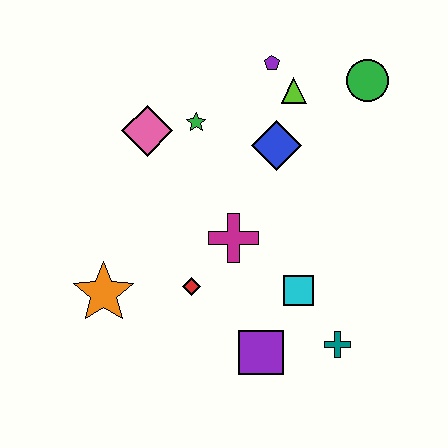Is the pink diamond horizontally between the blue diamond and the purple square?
No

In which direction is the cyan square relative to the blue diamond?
The cyan square is below the blue diamond.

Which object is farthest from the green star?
The teal cross is farthest from the green star.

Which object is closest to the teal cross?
The cyan square is closest to the teal cross.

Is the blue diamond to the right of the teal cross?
No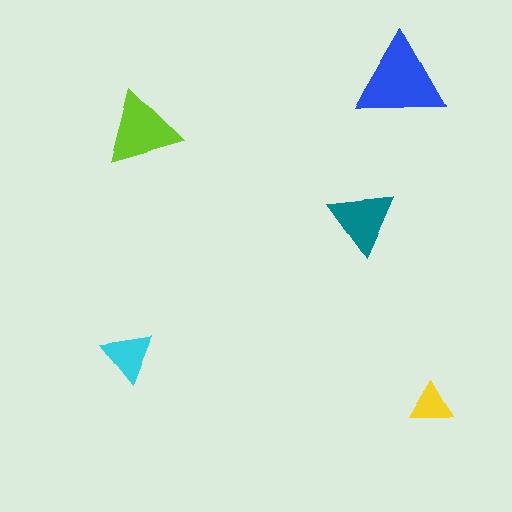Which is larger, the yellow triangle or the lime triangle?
The lime one.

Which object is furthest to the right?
The yellow triangle is rightmost.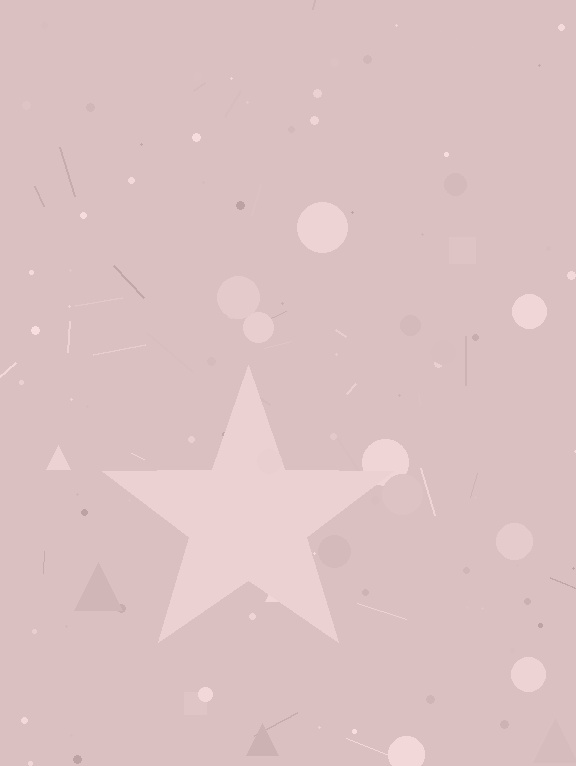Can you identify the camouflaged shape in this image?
The camouflaged shape is a star.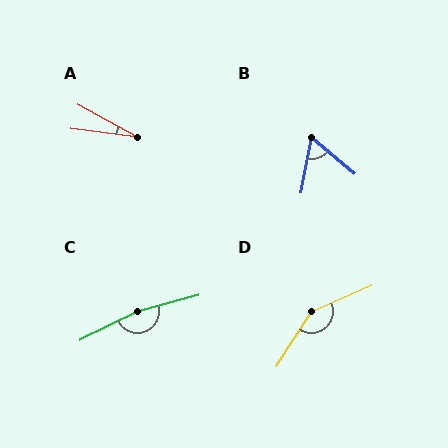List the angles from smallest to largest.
A (21°), B (60°), D (147°), C (169°).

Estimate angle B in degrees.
Approximately 60 degrees.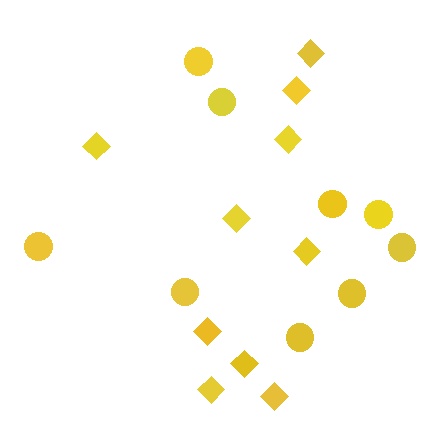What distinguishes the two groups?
There are 2 groups: one group of circles (9) and one group of diamonds (10).